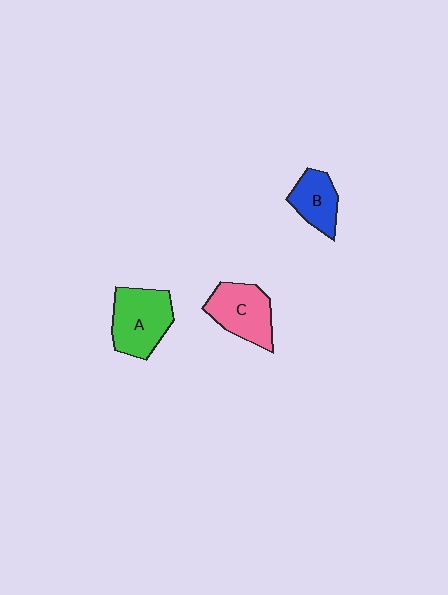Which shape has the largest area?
Shape A (green).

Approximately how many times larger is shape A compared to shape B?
Approximately 1.6 times.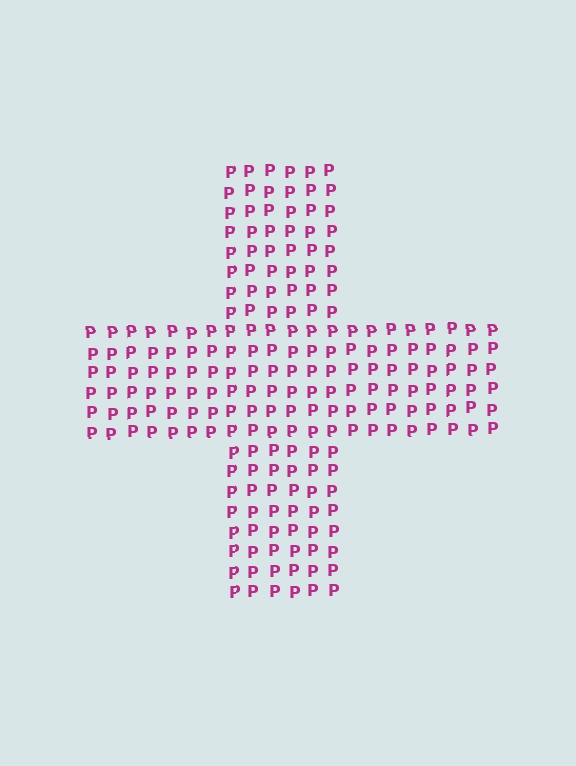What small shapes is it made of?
It is made of small letter P's.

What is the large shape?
The large shape is a cross.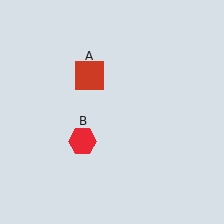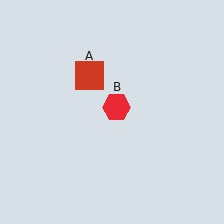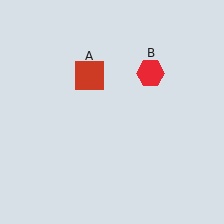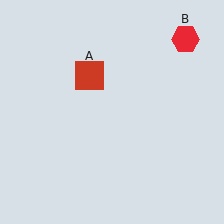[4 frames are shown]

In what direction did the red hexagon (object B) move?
The red hexagon (object B) moved up and to the right.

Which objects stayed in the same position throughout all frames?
Red square (object A) remained stationary.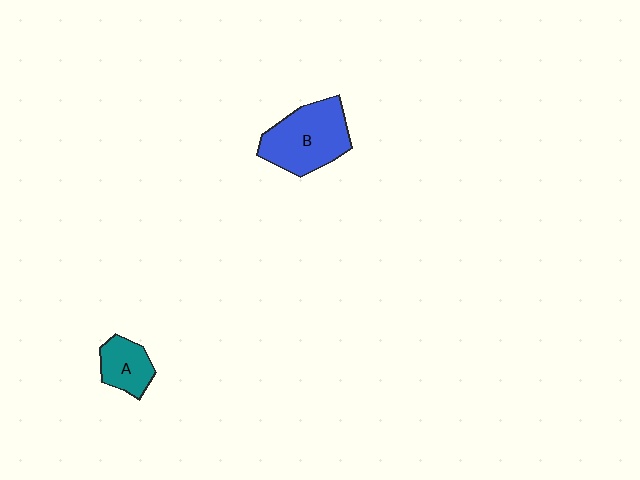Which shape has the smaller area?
Shape A (teal).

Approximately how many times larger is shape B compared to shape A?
Approximately 2.0 times.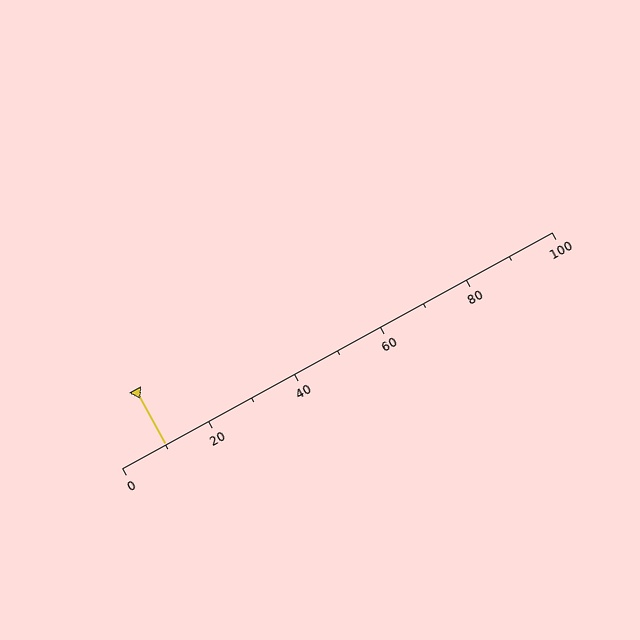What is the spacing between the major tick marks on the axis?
The major ticks are spaced 20 apart.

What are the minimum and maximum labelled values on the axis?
The axis runs from 0 to 100.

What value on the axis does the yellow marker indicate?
The marker indicates approximately 10.